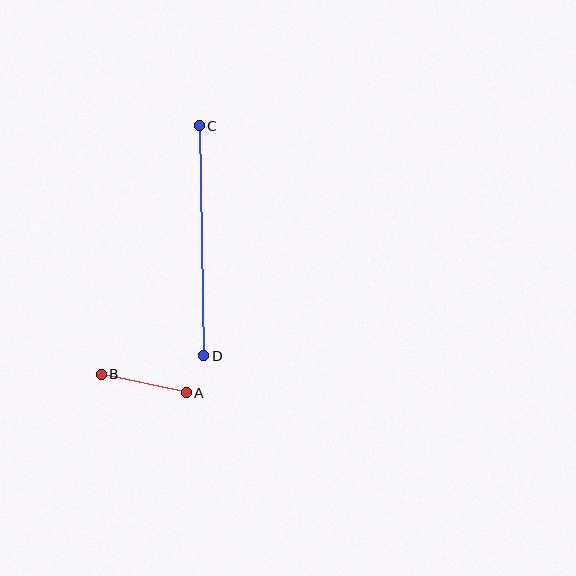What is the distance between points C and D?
The distance is approximately 230 pixels.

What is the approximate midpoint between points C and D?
The midpoint is at approximately (201, 241) pixels.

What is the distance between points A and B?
The distance is approximately 87 pixels.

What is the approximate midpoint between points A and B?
The midpoint is at approximately (144, 383) pixels.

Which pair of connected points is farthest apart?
Points C and D are farthest apart.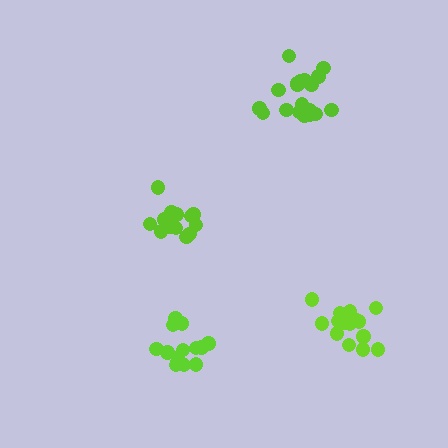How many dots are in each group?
Group 1: 19 dots, Group 2: 18 dots, Group 3: 14 dots, Group 4: 15 dots (66 total).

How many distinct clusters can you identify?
There are 4 distinct clusters.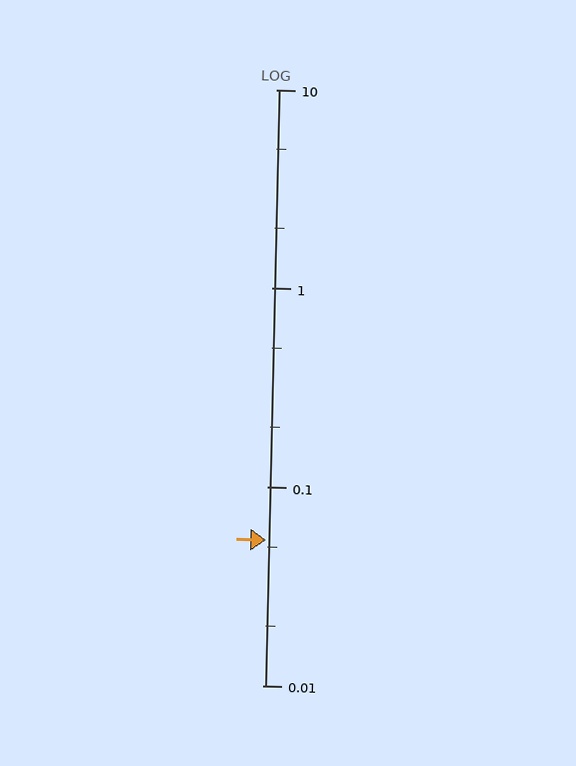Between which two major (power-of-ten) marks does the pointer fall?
The pointer is between 0.01 and 0.1.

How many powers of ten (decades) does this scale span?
The scale spans 3 decades, from 0.01 to 10.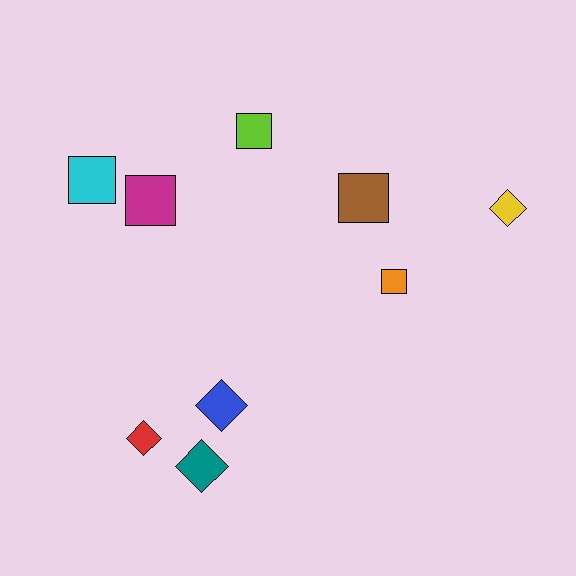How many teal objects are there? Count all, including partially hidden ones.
There is 1 teal object.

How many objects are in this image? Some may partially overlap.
There are 9 objects.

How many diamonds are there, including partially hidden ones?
There are 4 diamonds.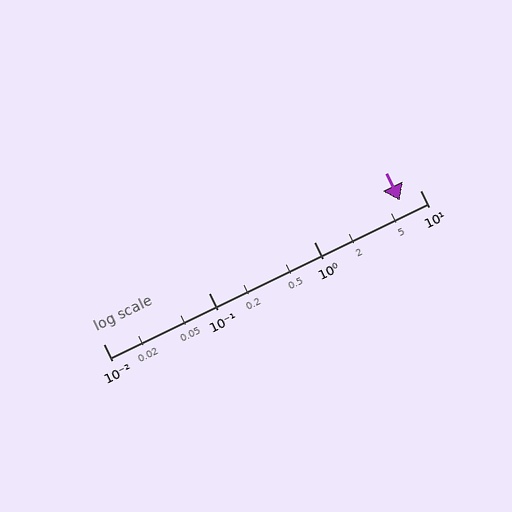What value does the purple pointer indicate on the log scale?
The pointer indicates approximately 6.4.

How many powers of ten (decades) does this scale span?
The scale spans 3 decades, from 0.01 to 10.